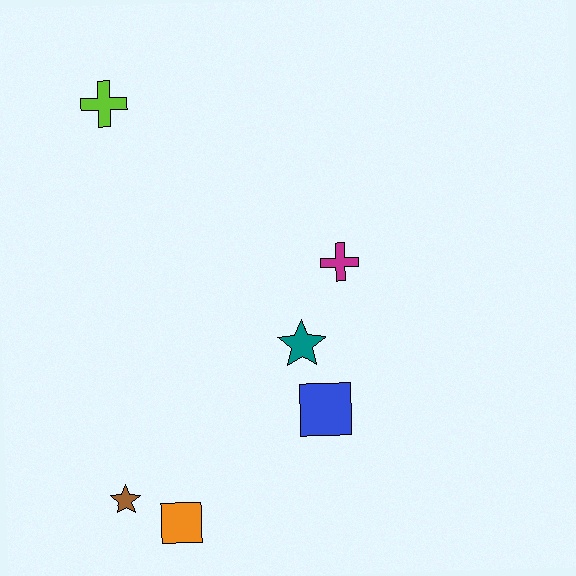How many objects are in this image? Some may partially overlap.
There are 6 objects.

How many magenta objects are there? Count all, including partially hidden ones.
There is 1 magenta object.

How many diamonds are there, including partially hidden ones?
There are no diamonds.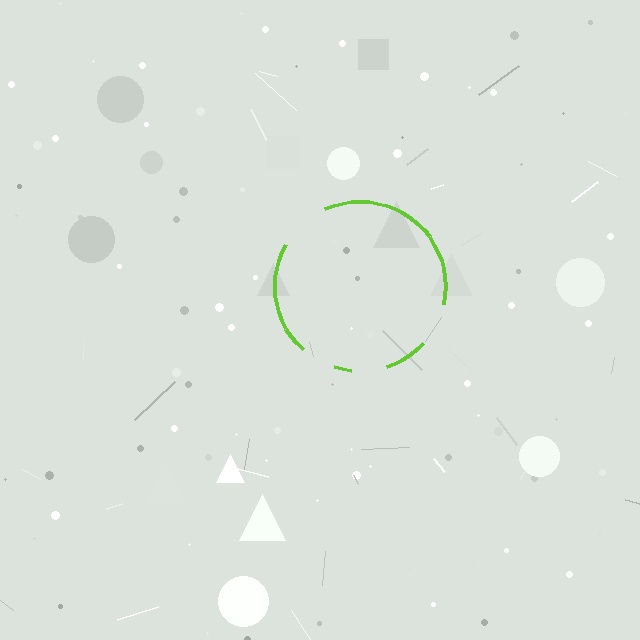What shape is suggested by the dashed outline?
The dashed outline suggests a circle.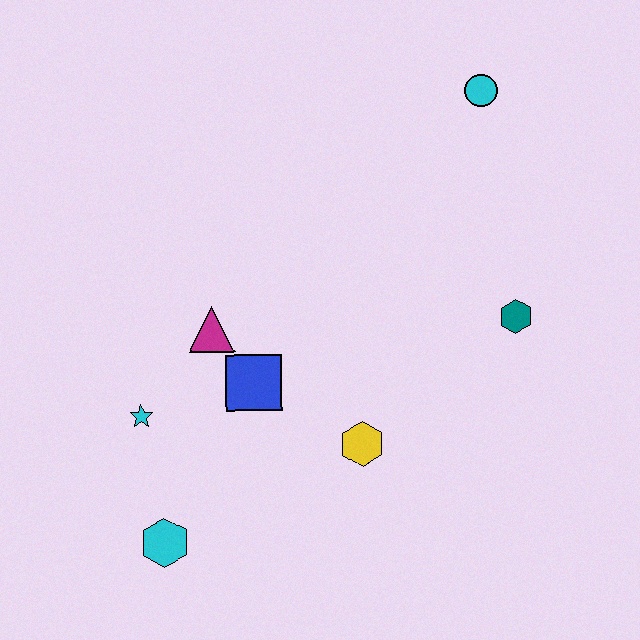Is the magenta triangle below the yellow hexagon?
No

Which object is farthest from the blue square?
The cyan circle is farthest from the blue square.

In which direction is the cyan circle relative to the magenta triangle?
The cyan circle is to the right of the magenta triangle.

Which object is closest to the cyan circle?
The teal hexagon is closest to the cyan circle.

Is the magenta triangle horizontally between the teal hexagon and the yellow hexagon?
No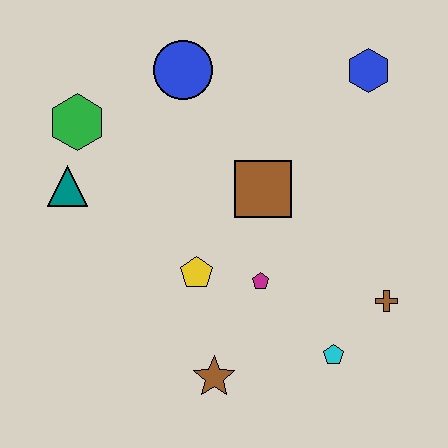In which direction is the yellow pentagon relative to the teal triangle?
The yellow pentagon is to the right of the teal triangle.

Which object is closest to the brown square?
The magenta pentagon is closest to the brown square.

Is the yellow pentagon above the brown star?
Yes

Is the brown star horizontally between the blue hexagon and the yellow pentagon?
Yes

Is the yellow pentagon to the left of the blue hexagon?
Yes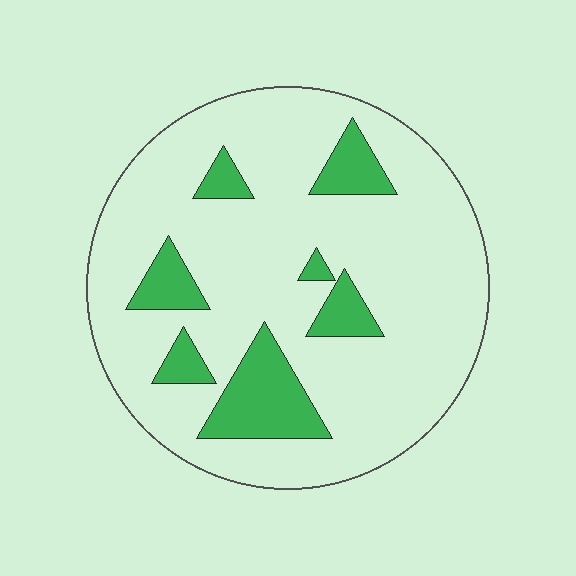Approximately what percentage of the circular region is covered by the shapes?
Approximately 15%.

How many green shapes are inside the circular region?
7.